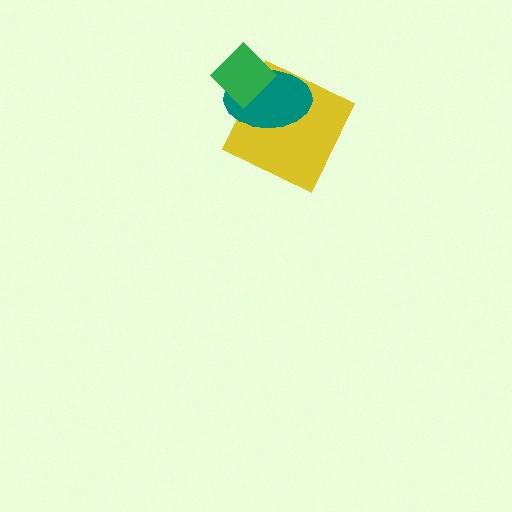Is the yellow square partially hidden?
Yes, it is partially covered by another shape.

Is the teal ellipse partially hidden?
Yes, it is partially covered by another shape.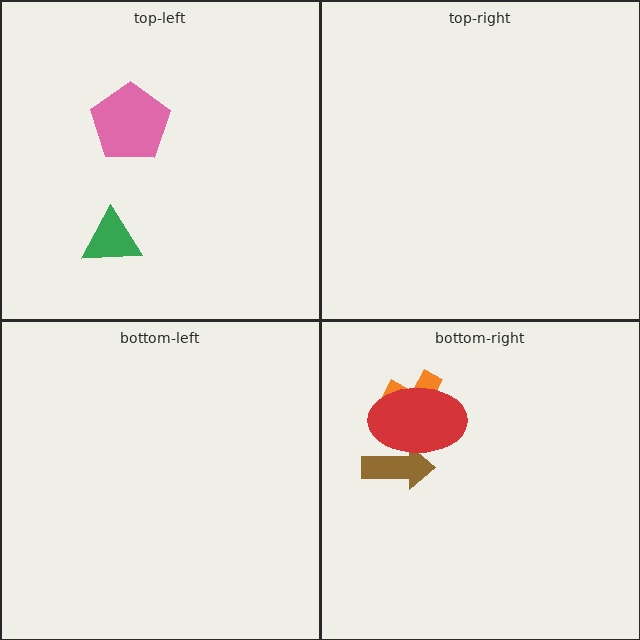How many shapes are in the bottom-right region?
3.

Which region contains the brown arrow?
The bottom-right region.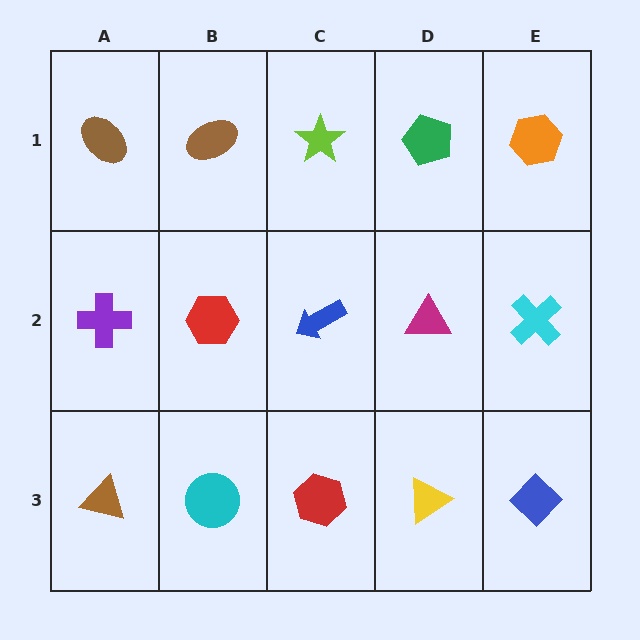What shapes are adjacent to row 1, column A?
A purple cross (row 2, column A), a brown ellipse (row 1, column B).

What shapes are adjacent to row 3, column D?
A magenta triangle (row 2, column D), a red hexagon (row 3, column C), a blue diamond (row 3, column E).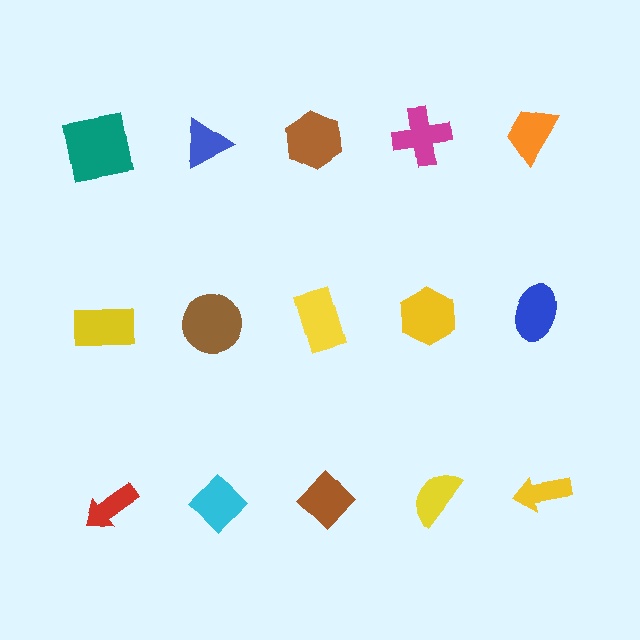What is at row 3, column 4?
A yellow semicircle.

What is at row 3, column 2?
A cyan diamond.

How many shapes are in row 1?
5 shapes.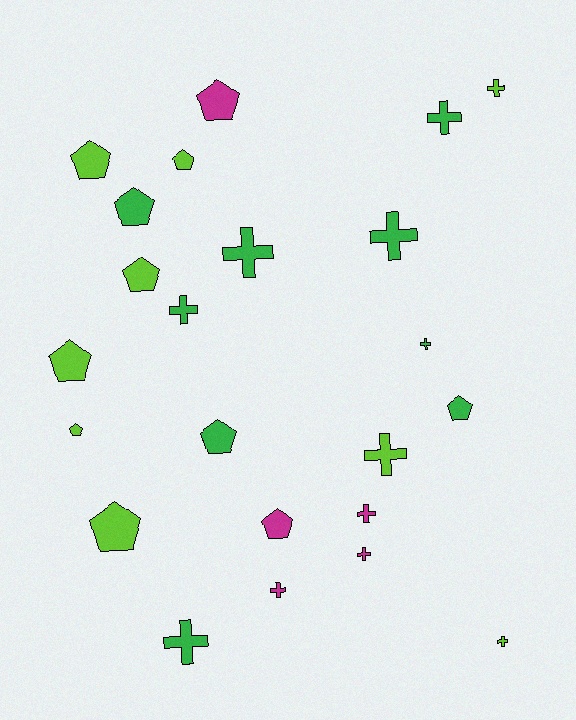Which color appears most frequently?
Green, with 9 objects.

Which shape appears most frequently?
Cross, with 12 objects.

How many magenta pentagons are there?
There are 2 magenta pentagons.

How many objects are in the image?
There are 23 objects.